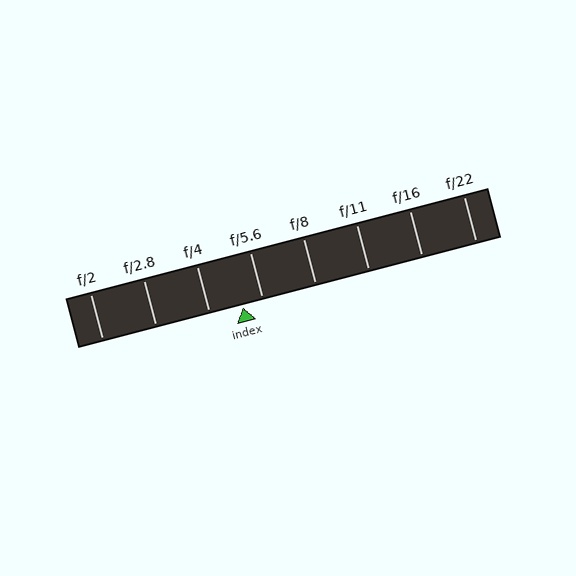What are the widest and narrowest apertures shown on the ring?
The widest aperture shown is f/2 and the narrowest is f/22.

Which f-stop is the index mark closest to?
The index mark is closest to f/5.6.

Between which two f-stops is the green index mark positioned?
The index mark is between f/4 and f/5.6.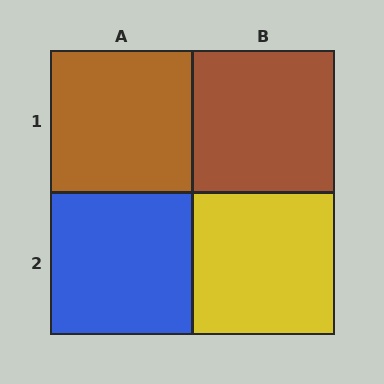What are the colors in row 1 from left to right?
Brown, brown.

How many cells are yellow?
1 cell is yellow.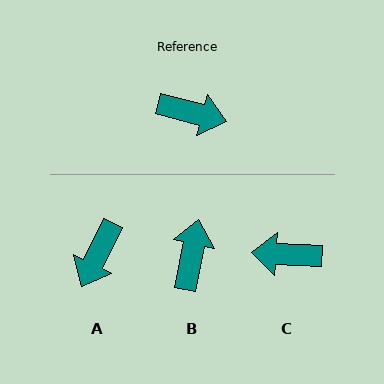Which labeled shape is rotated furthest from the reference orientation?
C, about 168 degrees away.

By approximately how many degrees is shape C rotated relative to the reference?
Approximately 168 degrees clockwise.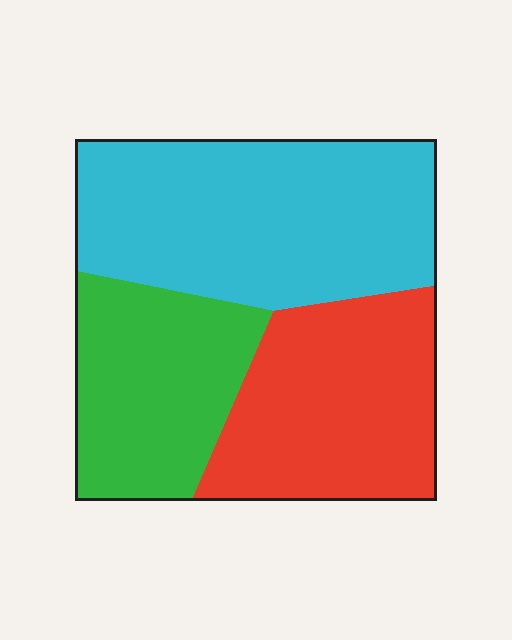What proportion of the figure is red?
Red takes up about one third (1/3) of the figure.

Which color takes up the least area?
Green, at roughly 25%.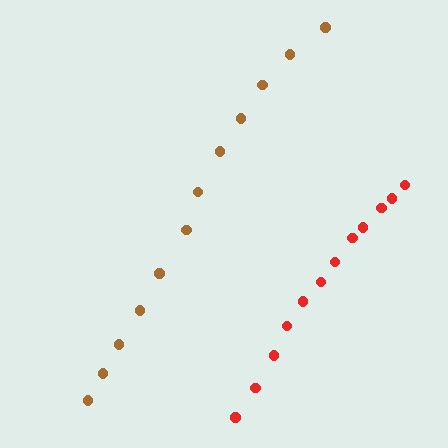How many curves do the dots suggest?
There are 2 distinct paths.